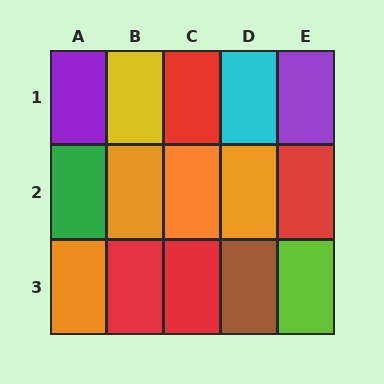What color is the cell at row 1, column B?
Yellow.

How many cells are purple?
2 cells are purple.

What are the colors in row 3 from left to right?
Orange, red, red, brown, lime.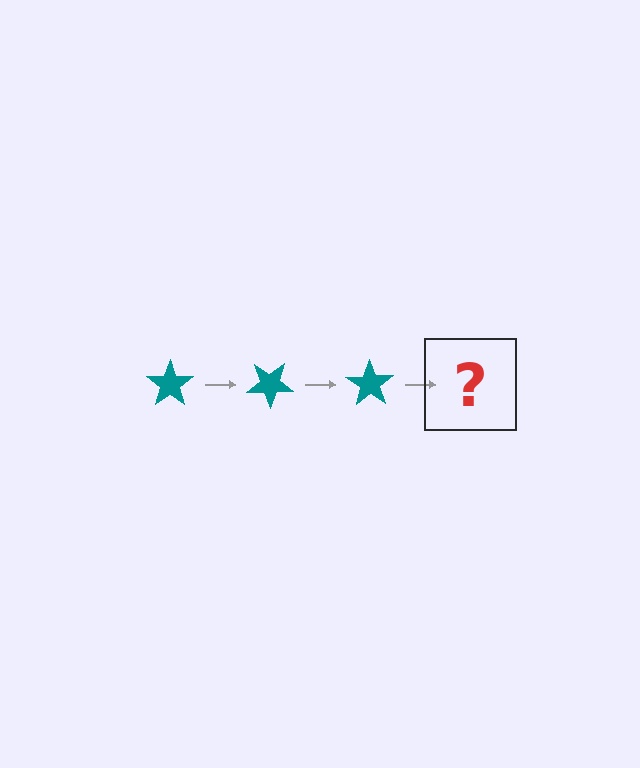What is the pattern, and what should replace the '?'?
The pattern is that the star rotates 35 degrees each step. The '?' should be a teal star rotated 105 degrees.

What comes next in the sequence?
The next element should be a teal star rotated 105 degrees.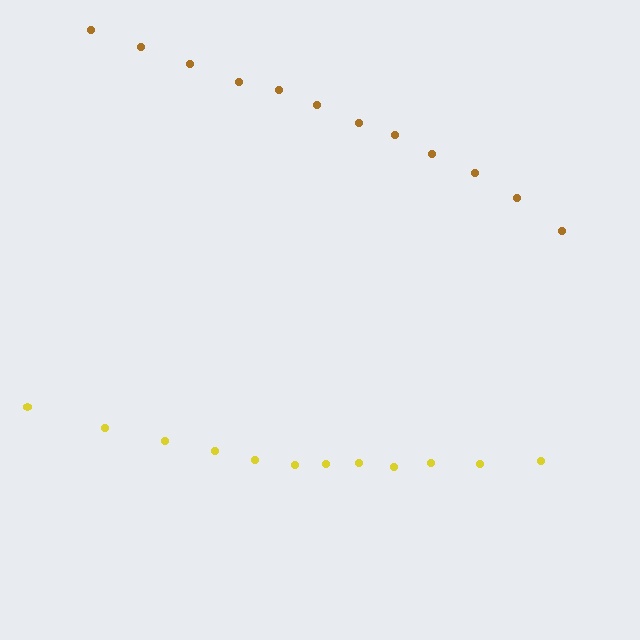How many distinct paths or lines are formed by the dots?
There are 2 distinct paths.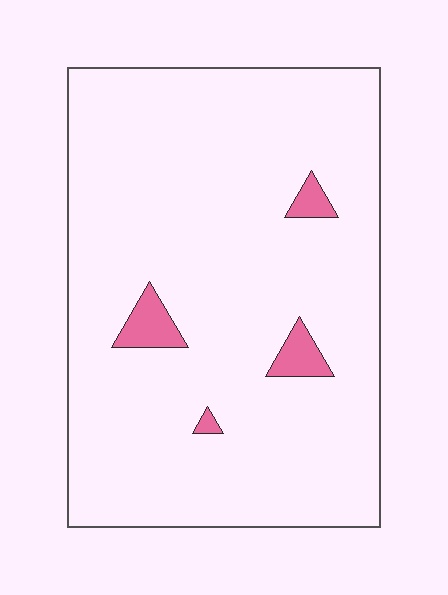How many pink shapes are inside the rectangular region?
4.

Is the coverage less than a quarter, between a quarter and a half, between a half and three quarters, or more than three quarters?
Less than a quarter.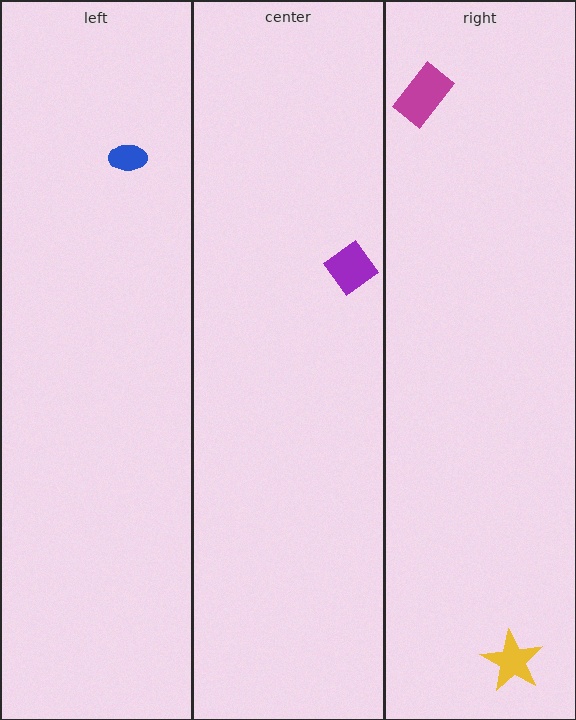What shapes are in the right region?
The magenta rectangle, the yellow star.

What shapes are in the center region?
The purple diamond.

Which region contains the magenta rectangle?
The right region.